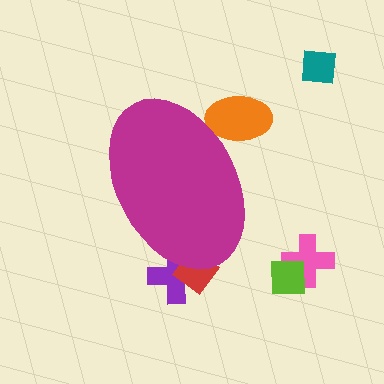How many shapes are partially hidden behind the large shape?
3 shapes are partially hidden.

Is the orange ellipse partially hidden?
Yes, the orange ellipse is partially hidden behind the magenta ellipse.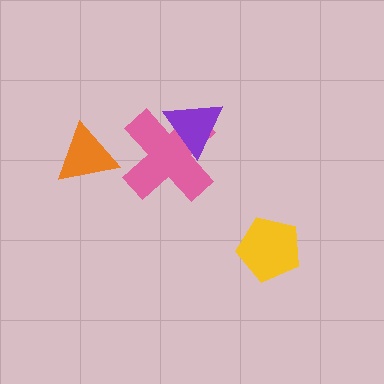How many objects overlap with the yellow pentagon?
0 objects overlap with the yellow pentagon.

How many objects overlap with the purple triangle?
1 object overlaps with the purple triangle.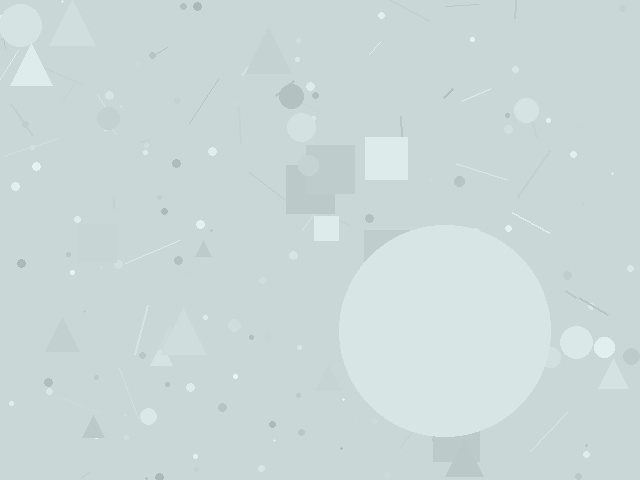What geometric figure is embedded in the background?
A circle is embedded in the background.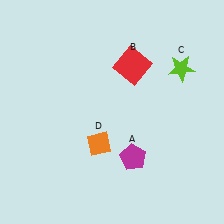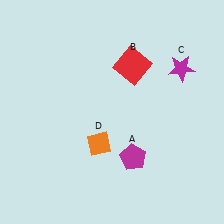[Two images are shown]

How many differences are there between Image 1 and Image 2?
There is 1 difference between the two images.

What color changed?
The star (C) changed from lime in Image 1 to magenta in Image 2.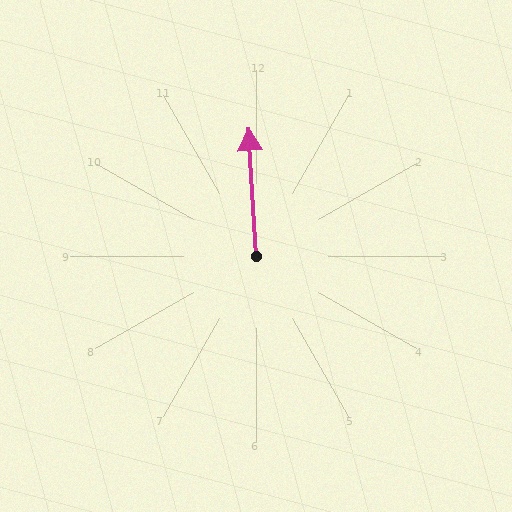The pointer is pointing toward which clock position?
Roughly 12 o'clock.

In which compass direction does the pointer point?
North.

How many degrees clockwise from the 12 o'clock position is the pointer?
Approximately 357 degrees.